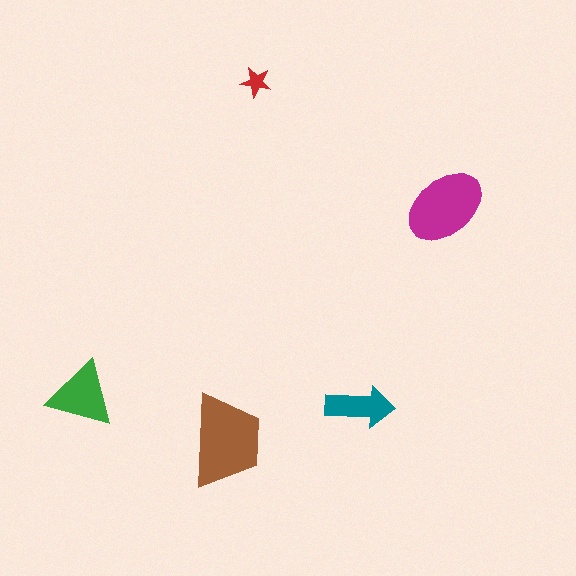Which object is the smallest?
The red star.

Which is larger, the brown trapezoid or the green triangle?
The brown trapezoid.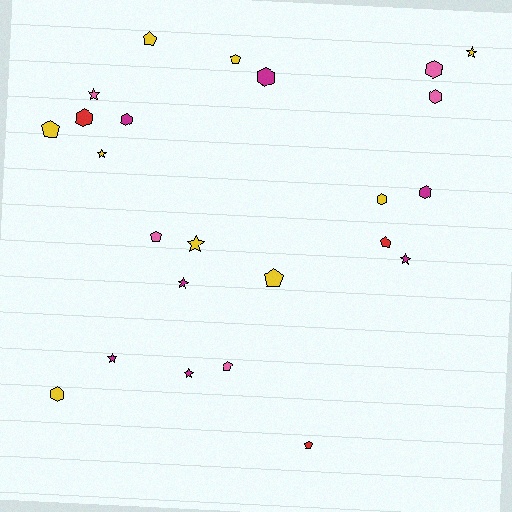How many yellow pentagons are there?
There are 4 yellow pentagons.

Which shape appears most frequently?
Star, with 8 objects.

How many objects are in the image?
There are 24 objects.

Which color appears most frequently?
Yellow, with 9 objects.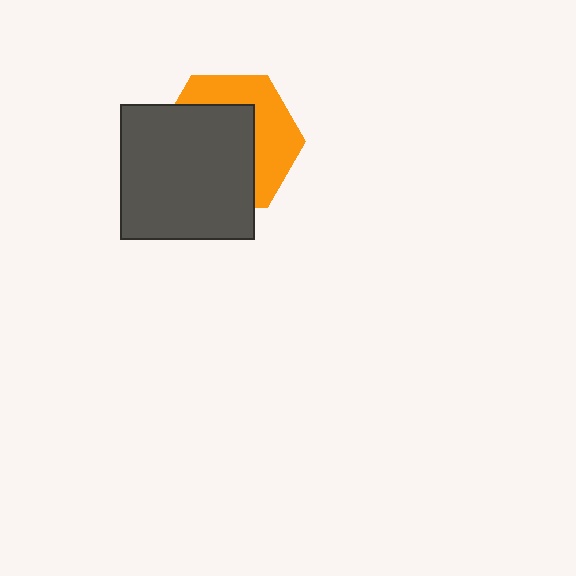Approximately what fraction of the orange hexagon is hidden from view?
Roughly 59% of the orange hexagon is hidden behind the dark gray square.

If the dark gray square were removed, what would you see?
You would see the complete orange hexagon.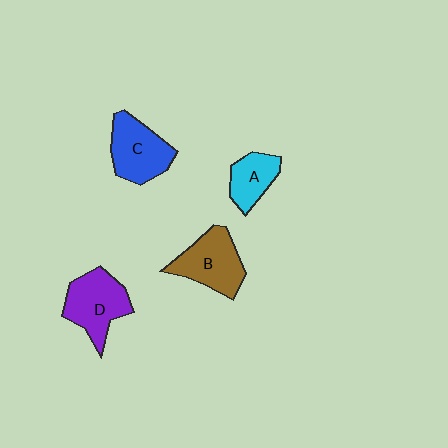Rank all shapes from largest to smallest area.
From largest to smallest: D (purple), B (brown), C (blue), A (cyan).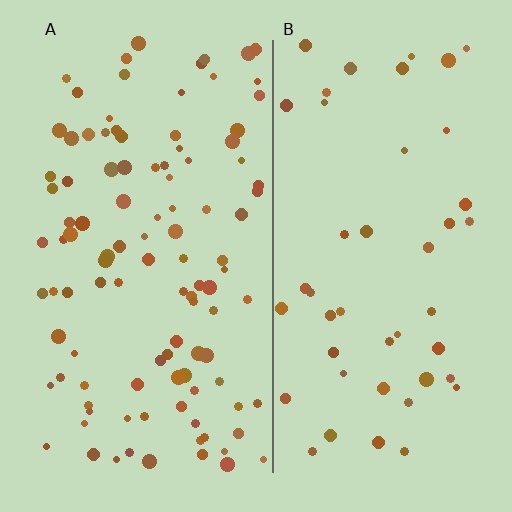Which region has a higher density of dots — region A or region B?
A (the left).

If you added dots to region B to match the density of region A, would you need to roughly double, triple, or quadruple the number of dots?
Approximately double.